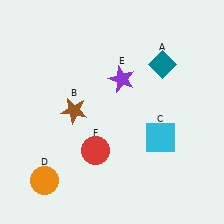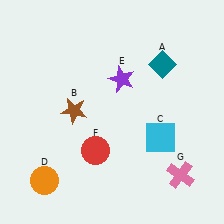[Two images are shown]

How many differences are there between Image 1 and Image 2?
There is 1 difference between the two images.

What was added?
A pink cross (G) was added in Image 2.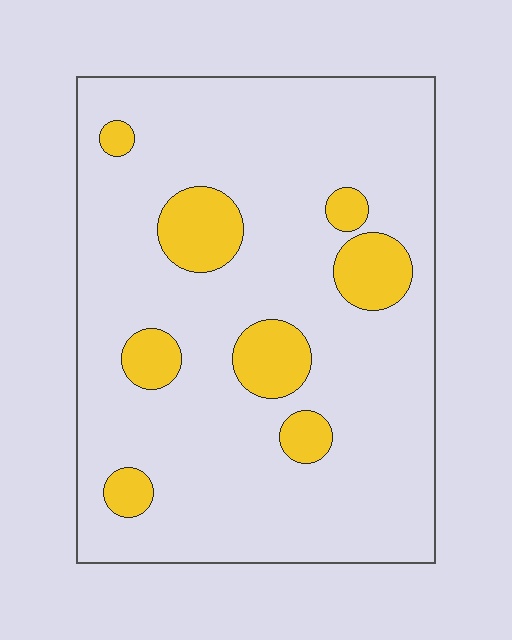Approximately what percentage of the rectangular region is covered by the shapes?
Approximately 15%.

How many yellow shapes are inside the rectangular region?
8.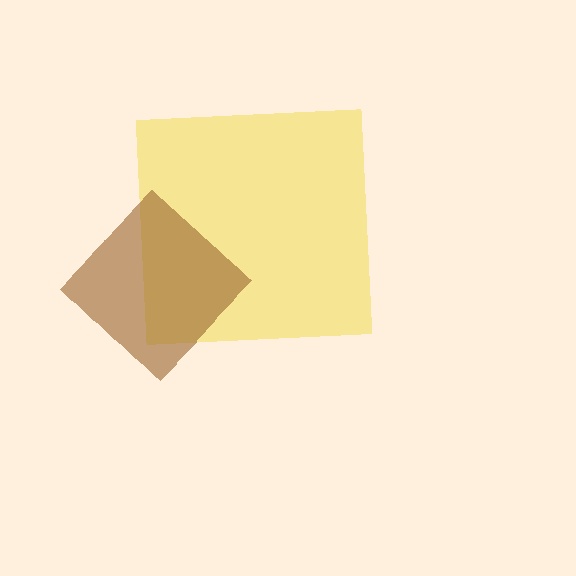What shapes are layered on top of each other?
The layered shapes are: a yellow square, a brown diamond.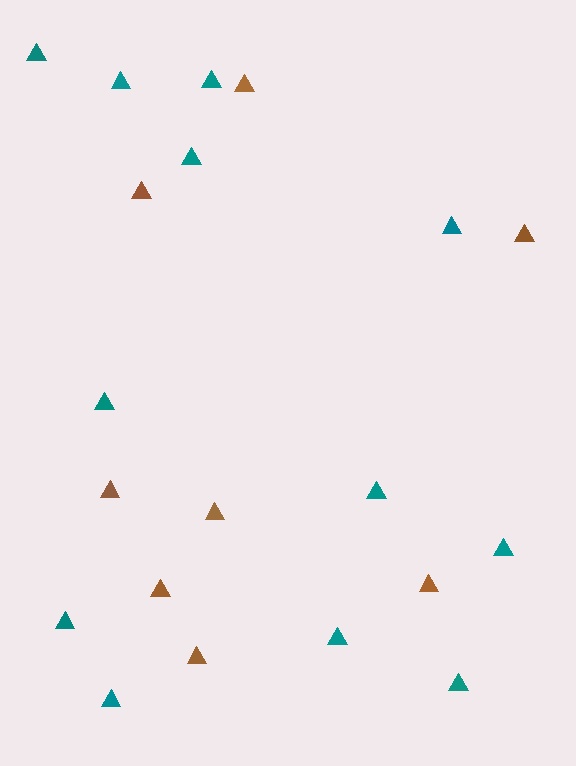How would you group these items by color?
There are 2 groups: one group of brown triangles (8) and one group of teal triangles (12).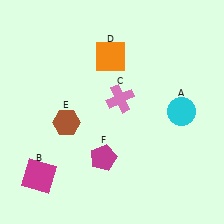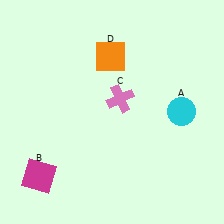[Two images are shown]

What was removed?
The magenta pentagon (F), the brown hexagon (E) were removed in Image 2.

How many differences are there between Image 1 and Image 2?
There are 2 differences between the two images.